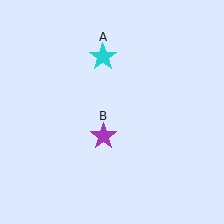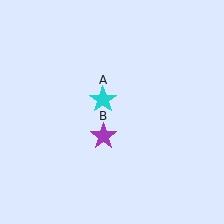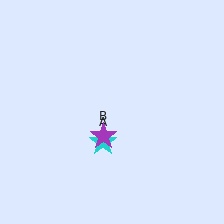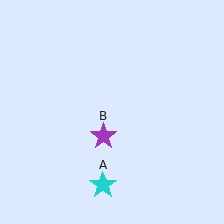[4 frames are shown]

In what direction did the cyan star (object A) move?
The cyan star (object A) moved down.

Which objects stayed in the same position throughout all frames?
Purple star (object B) remained stationary.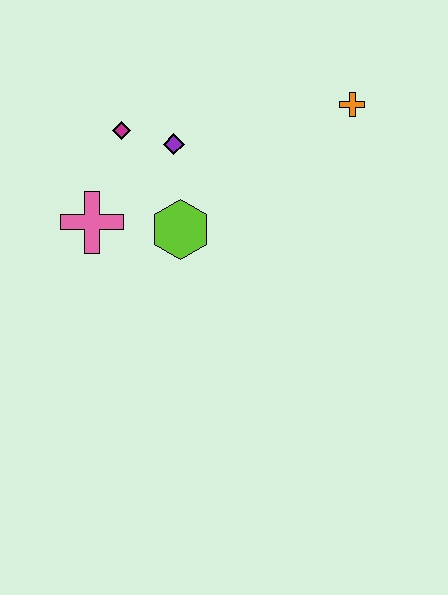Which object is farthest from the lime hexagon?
The orange cross is farthest from the lime hexagon.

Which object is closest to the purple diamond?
The magenta diamond is closest to the purple diamond.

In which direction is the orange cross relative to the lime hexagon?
The orange cross is to the right of the lime hexagon.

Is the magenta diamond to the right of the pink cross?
Yes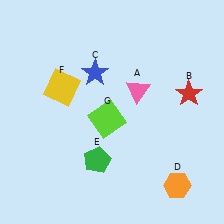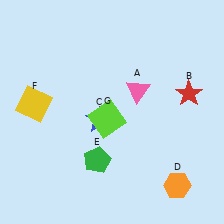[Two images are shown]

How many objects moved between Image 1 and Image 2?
2 objects moved between the two images.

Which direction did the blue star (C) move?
The blue star (C) moved down.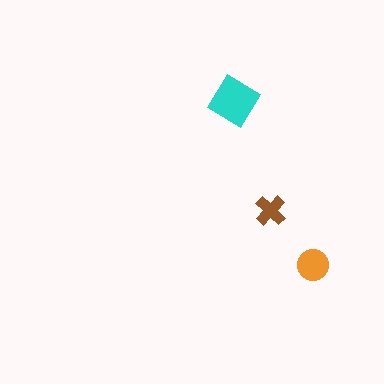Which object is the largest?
The cyan diamond.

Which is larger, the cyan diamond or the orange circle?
The cyan diamond.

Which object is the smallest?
The brown cross.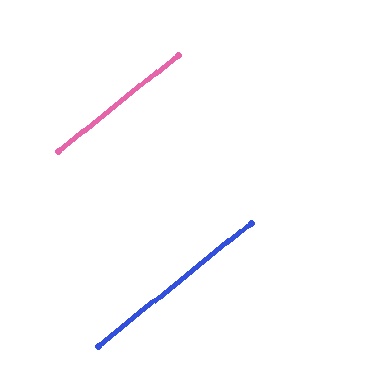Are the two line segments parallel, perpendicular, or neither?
Parallel — their directions differ by only 0.1°.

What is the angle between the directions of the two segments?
Approximately 0 degrees.